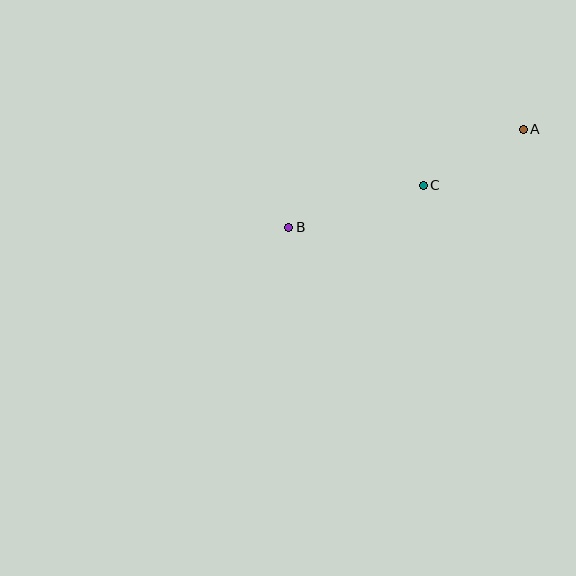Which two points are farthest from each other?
Points A and B are farthest from each other.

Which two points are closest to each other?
Points A and C are closest to each other.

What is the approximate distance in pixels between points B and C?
The distance between B and C is approximately 141 pixels.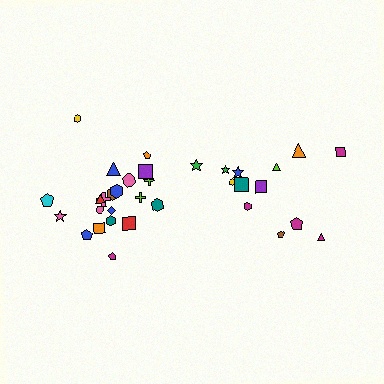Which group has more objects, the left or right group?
The left group.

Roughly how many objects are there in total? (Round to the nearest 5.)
Roughly 35 objects in total.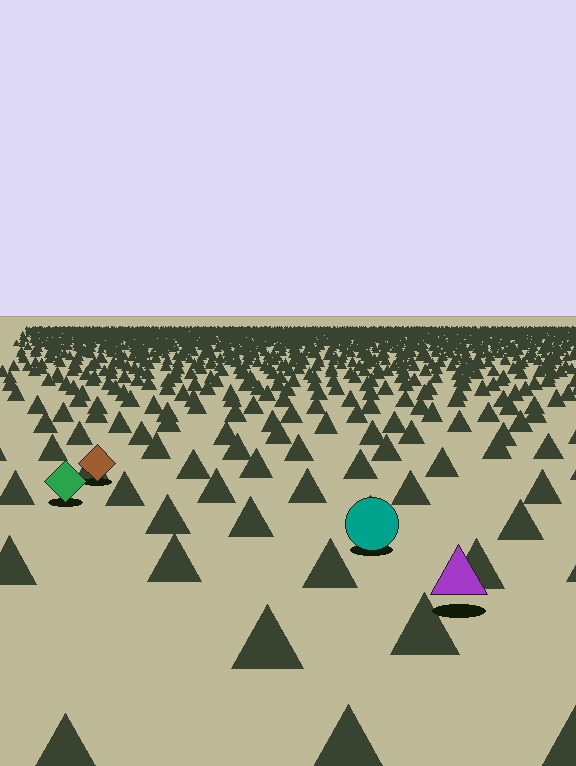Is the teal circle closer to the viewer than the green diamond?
Yes. The teal circle is closer — you can tell from the texture gradient: the ground texture is coarser near it.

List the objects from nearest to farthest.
From nearest to farthest: the purple triangle, the teal circle, the green diamond, the brown diamond.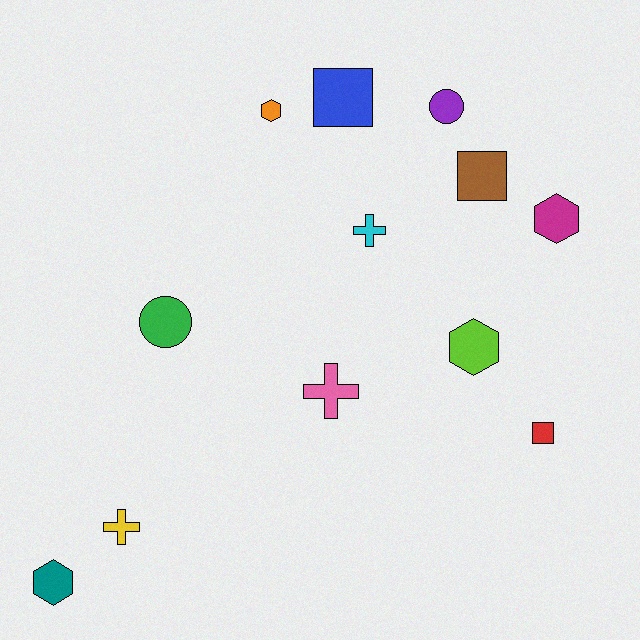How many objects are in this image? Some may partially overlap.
There are 12 objects.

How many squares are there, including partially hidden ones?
There are 3 squares.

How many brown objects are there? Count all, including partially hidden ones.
There is 1 brown object.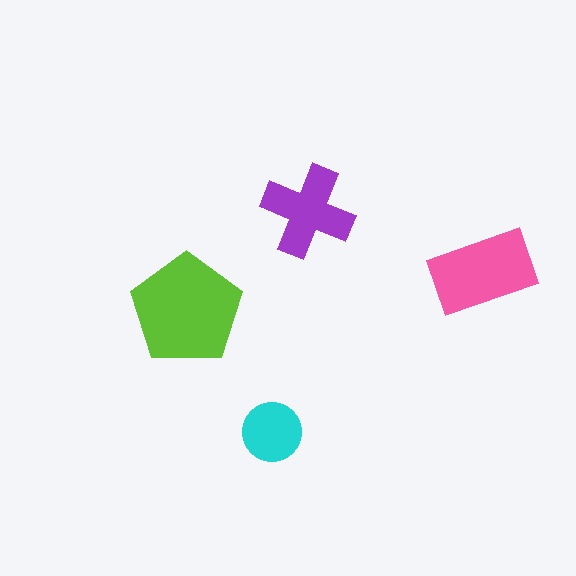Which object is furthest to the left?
The lime pentagon is leftmost.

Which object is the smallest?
The cyan circle.